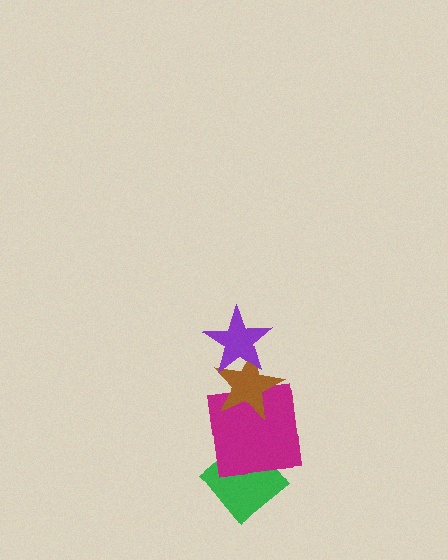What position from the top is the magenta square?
The magenta square is 3rd from the top.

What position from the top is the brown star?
The brown star is 2nd from the top.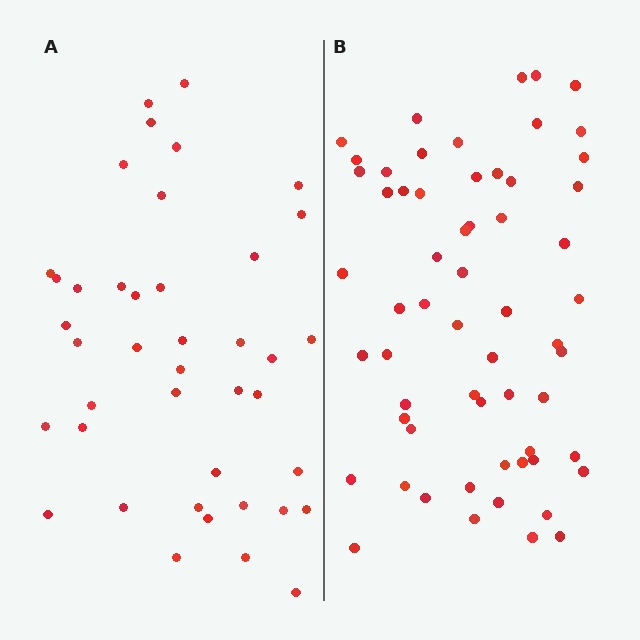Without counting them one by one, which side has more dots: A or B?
Region B (the right region) has more dots.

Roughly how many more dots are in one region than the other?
Region B has approximately 20 more dots than region A.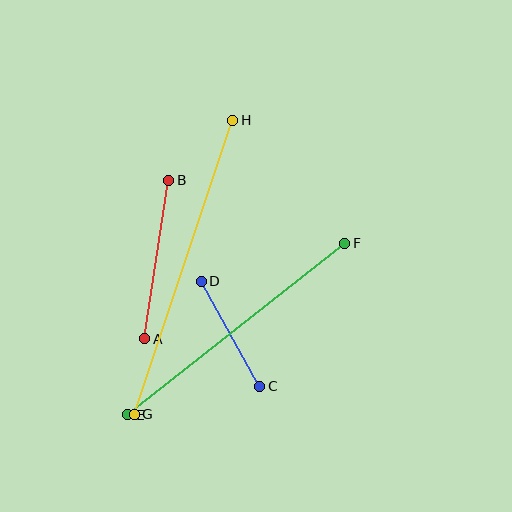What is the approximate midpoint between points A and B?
The midpoint is at approximately (157, 260) pixels.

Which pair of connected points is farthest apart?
Points G and H are farthest apart.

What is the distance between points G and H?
The distance is approximately 310 pixels.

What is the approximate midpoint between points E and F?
The midpoint is at approximately (236, 329) pixels.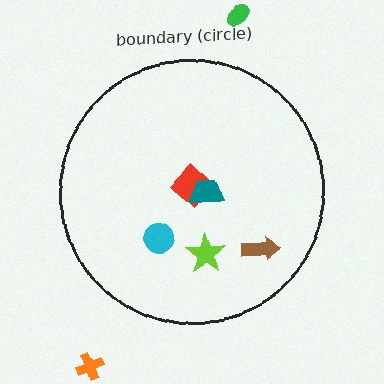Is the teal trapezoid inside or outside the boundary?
Inside.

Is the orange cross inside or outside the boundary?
Outside.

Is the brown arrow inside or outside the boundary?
Inside.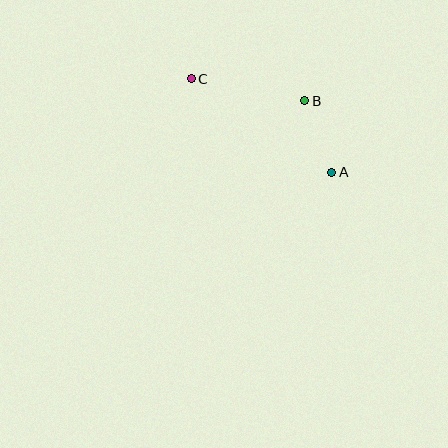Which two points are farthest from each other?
Points A and C are farthest from each other.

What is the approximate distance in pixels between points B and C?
The distance between B and C is approximately 115 pixels.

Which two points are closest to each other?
Points A and B are closest to each other.